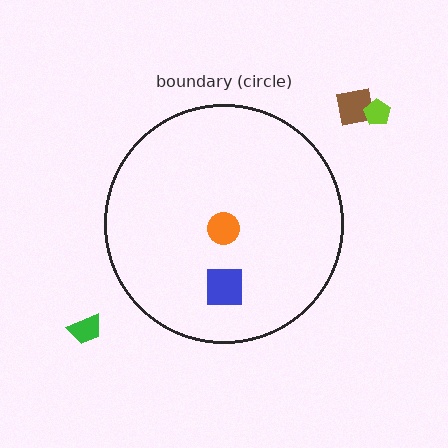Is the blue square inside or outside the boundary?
Inside.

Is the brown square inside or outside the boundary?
Outside.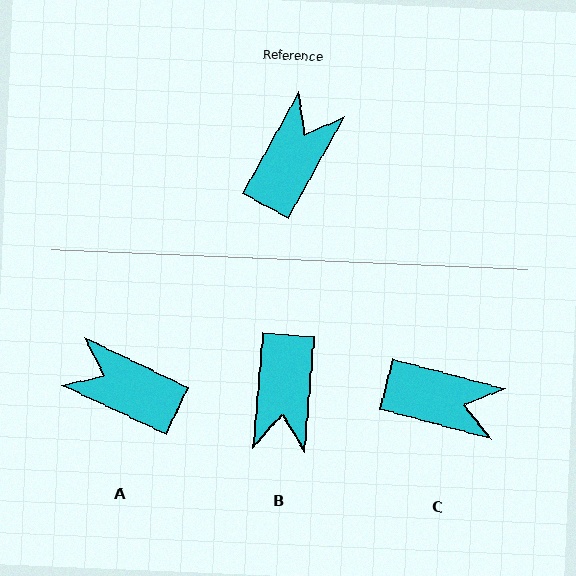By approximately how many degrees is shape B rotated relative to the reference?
Approximately 156 degrees clockwise.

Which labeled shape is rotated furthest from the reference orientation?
B, about 156 degrees away.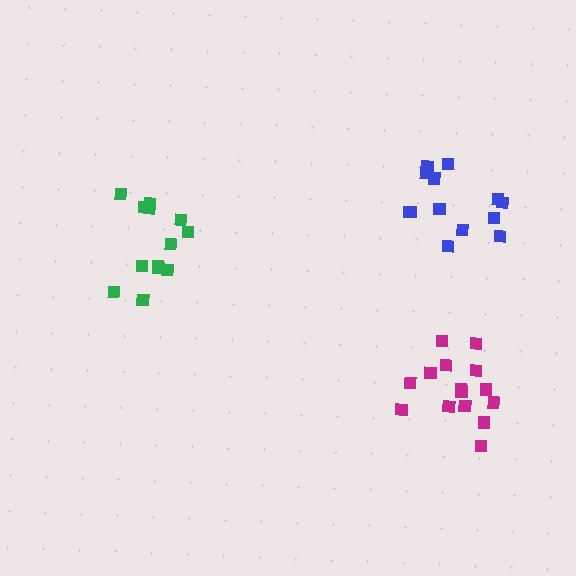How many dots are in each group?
Group 1: 13 dots, Group 2: 13 dots, Group 3: 15 dots (41 total).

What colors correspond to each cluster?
The clusters are colored: blue, green, magenta.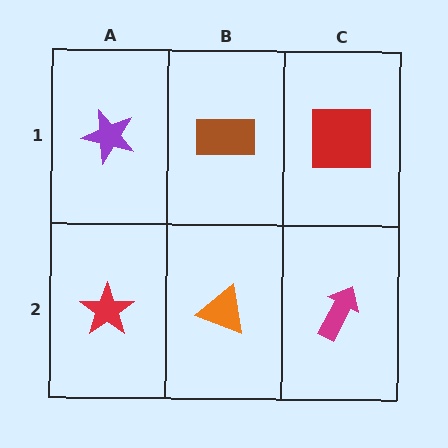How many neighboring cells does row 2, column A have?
2.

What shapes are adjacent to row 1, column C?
A magenta arrow (row 2, column C), a brown rectangle (row 1, column B).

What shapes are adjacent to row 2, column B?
A brown rectangle (row 1, column B), a red star (row 2, column A), a magenta arrow (row 2, column C).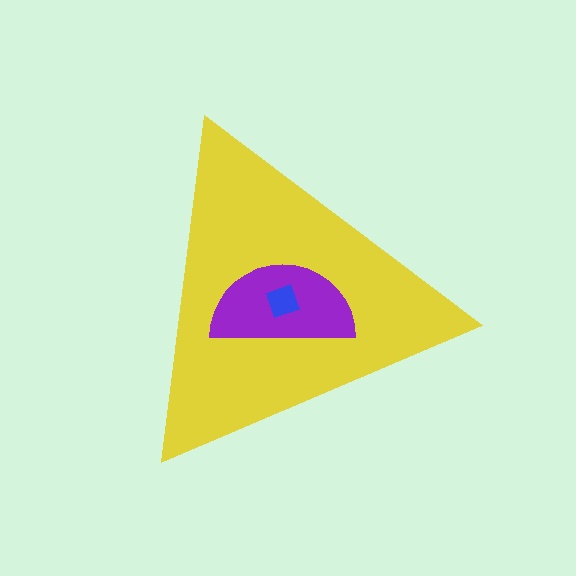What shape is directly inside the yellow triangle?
The purple semicircle.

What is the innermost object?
The blue diamond.